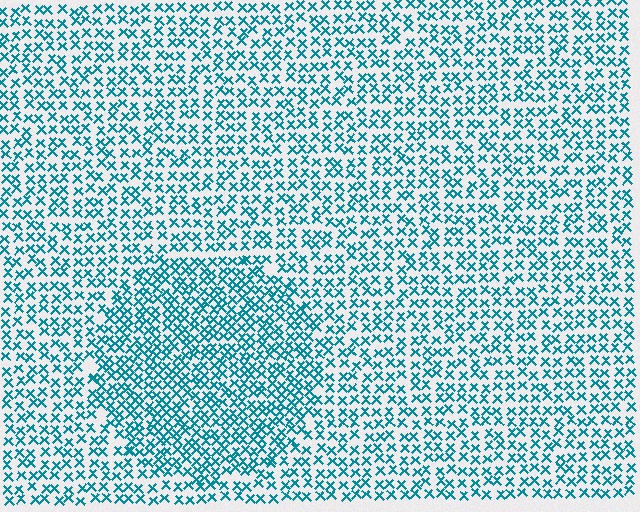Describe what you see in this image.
The image contains small teal elements arranged at two different densities. A circle-shaped region is visible where the elements are more densely packed than the surrounding area.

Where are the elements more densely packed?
The elements are more densely packed inside the circle boundary.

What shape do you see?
I see a circle.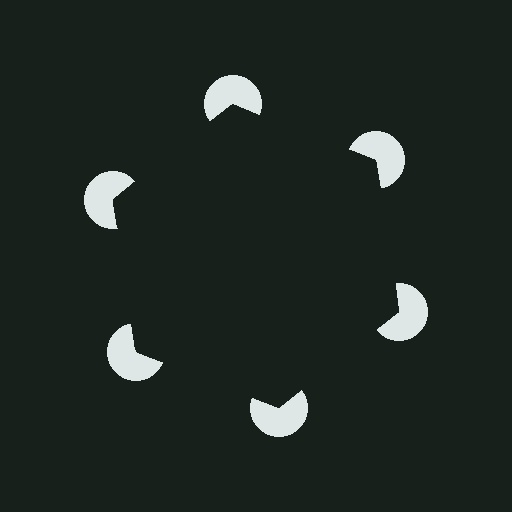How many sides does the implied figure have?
6 sides.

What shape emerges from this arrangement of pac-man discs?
An illusory hexagon — its edges are inferred from the aligned wedge cuts in the pac-man discs, not physically drawn.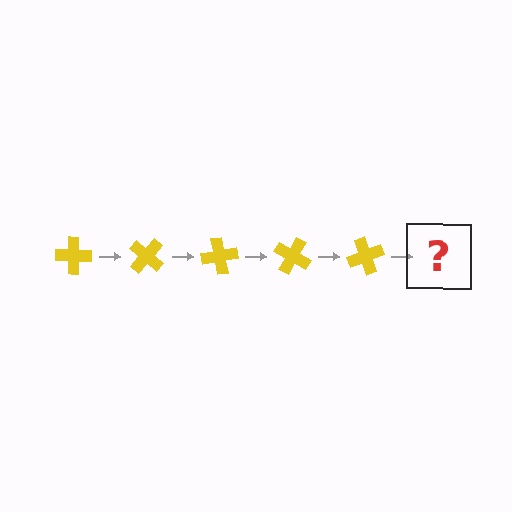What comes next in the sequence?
The next element should be a yellow cross rotated 200 degrees.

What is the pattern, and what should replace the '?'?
The pattern is that the cross rotates 40 degrees each step. The '?' should be a yellow cross rotated 200 degrees.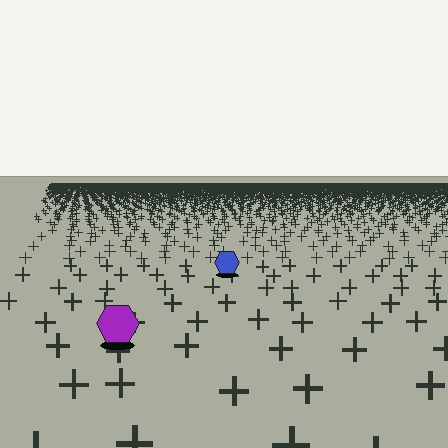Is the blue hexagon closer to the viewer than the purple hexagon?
No. The purple hexagon is closer — you can tell from the texture gradient: the ground texture is coarser near it.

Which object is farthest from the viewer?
The blue hexagon is farthest from the viewer. It appears smaller and the ground texture around it is denser.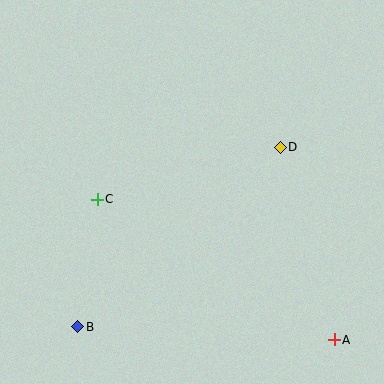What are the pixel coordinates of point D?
Point D is at (280, 147).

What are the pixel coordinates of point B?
Point B is at (78, 327).